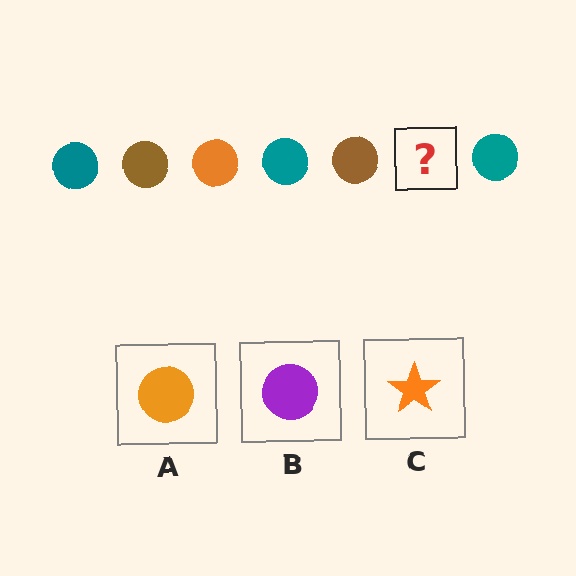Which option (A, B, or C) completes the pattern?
A.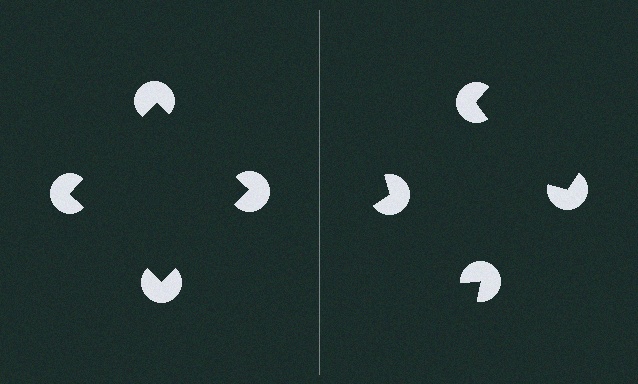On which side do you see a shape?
An illusory square appears on the left side. On the right side the wedge cuts are rotated, so no coherent shape forms.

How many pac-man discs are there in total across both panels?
8 — 4 on each side.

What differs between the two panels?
The pac-man discs are positioned identically on both sides; only the wedge orientations differ. On the left they align to a square; on the right they are misaligned.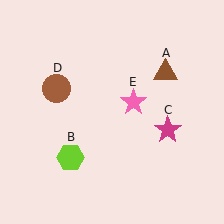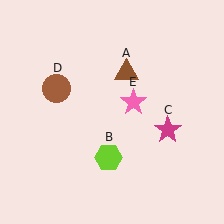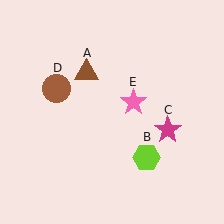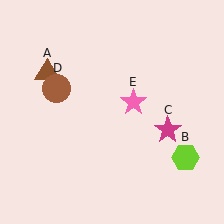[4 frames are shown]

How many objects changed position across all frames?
2 objects changed position: brown triangle (object A), lime hexagon (object B).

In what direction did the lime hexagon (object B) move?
The lime hexagon (object B) moved right.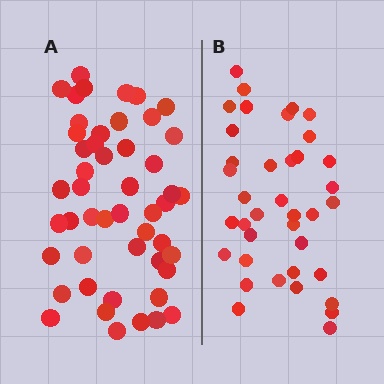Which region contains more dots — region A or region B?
Region A (the left region) has more dots.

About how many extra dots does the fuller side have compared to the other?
Region A has roughly 12 or so more dots than region B.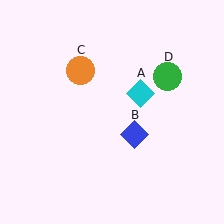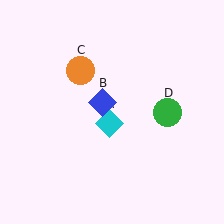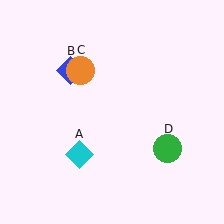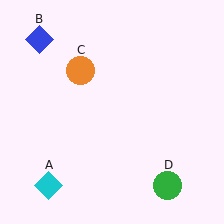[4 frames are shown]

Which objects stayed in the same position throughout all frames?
Orange circle (object C) remained stationary.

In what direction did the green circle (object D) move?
The green circle (object D) moved down.